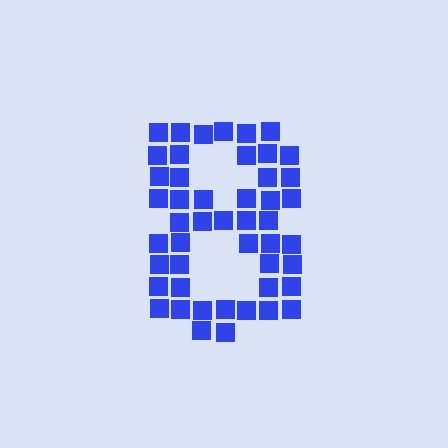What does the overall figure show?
The overall figure shows the digit 8.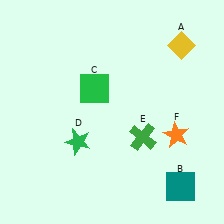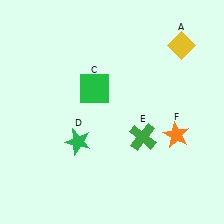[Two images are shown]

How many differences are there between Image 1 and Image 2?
There is 1 difference between the two images.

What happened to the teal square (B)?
The teal square (B) was removed in Image 2. It was in the bottom-right area of Image 1.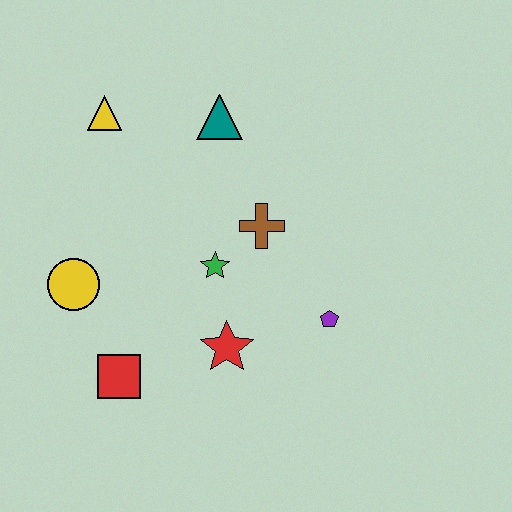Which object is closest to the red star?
The green star is closest to the red star.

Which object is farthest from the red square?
The teal triangle is farthest from the red square.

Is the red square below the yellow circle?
Yes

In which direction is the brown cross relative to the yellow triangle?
The brown cross is to the right of the yellow triangle.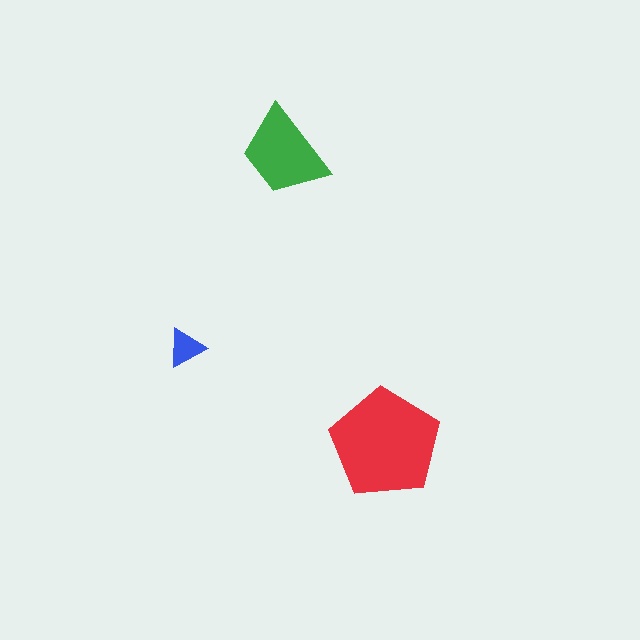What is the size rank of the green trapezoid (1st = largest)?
2nd.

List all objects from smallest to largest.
The blue triangle, the green trapezoid, the red pentagon.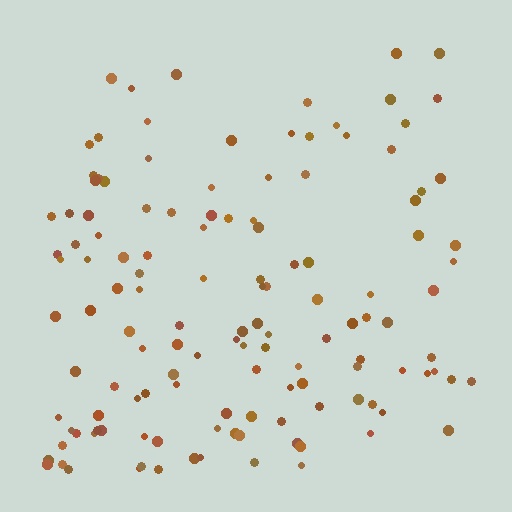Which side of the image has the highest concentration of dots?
The bottom.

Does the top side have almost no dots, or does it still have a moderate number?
Still a moderate number, just noticeably fewer than the bottom.